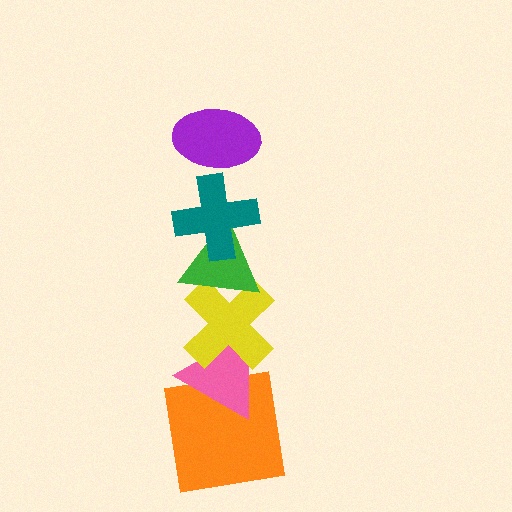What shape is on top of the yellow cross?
The green triangle is on top of the yellow cross.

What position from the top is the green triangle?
The green triangle is 3rd from the top.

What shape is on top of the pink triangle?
The yellow cross is on top of the pink triangle.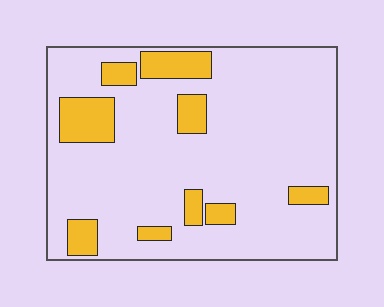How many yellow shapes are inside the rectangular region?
9.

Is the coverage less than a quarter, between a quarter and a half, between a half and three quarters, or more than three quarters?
Less than a quarter.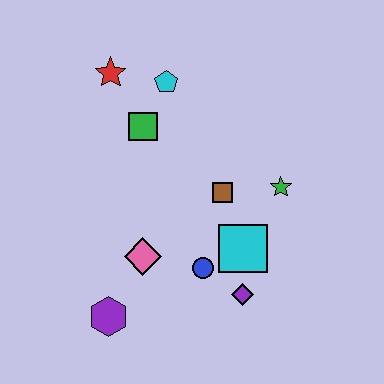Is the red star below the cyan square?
No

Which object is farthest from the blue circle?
The red star is farthest from the blue circle.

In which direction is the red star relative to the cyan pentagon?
The red star is to the left of the cyan pentagon.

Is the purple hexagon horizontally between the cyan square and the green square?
No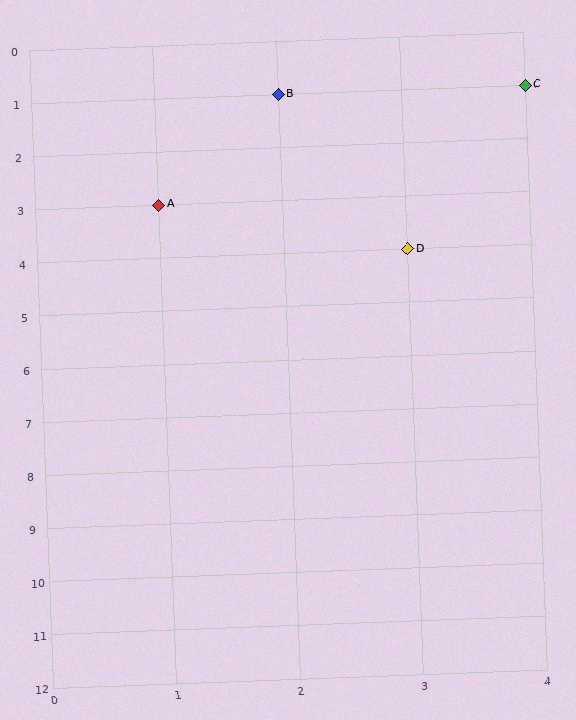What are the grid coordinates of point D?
Point D is at grid coordinates (3, 4).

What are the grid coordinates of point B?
Point B is at grid coordinates (2, 1).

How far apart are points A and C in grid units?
Points A and C are 3 columns and 2 rows apart (about 3.6 grid units diagonally).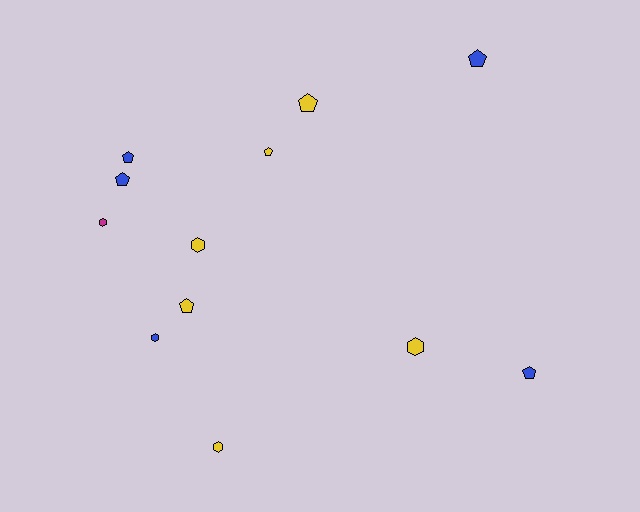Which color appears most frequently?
Yellow, with 6 objects.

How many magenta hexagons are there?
There is 1 magenta hexagon.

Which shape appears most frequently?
Pentagon, with 7 objects.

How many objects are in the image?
There are 12 objects.